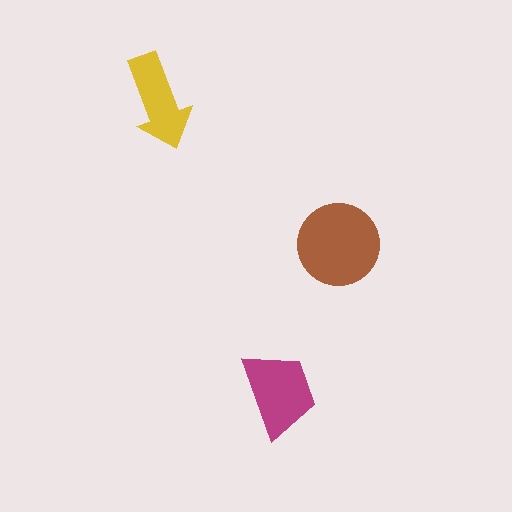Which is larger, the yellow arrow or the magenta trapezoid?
The magenta trapezoid.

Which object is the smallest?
The yellow arrow.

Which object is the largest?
The brown circle.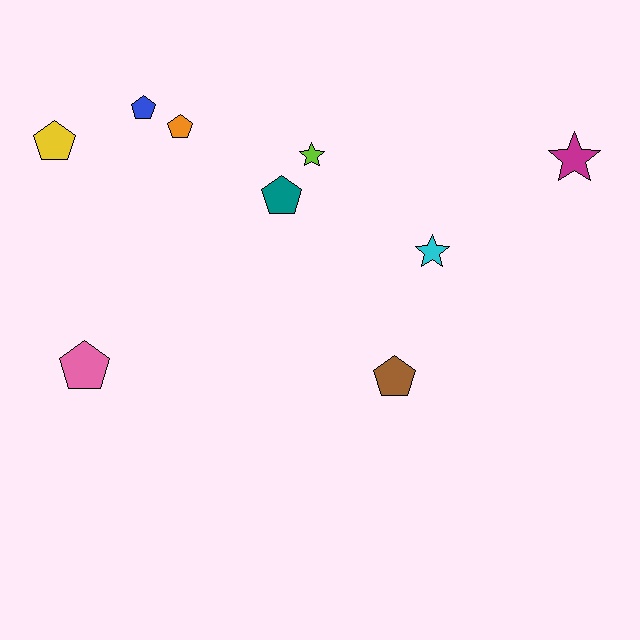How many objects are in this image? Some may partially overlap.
There are 9 objects.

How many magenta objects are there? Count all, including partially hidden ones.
There is 1 magenta object.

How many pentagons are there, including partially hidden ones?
There are 6 pentagons.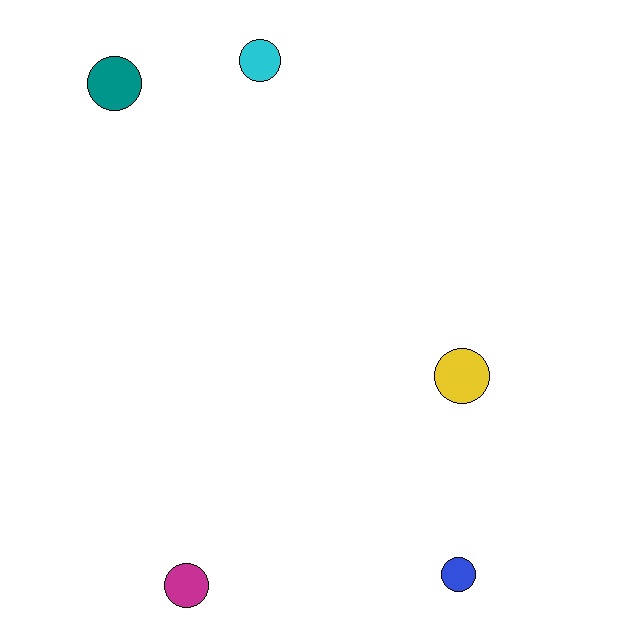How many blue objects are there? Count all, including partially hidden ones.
There is 1 blue object.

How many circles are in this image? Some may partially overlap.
There are 5 circles.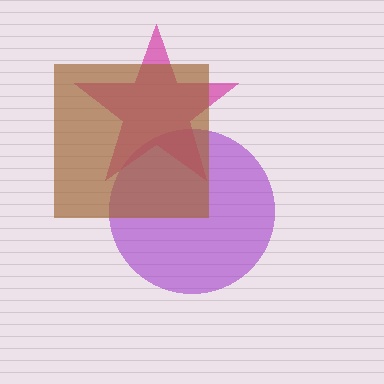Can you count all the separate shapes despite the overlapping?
Yes, there are 3 separate shapes.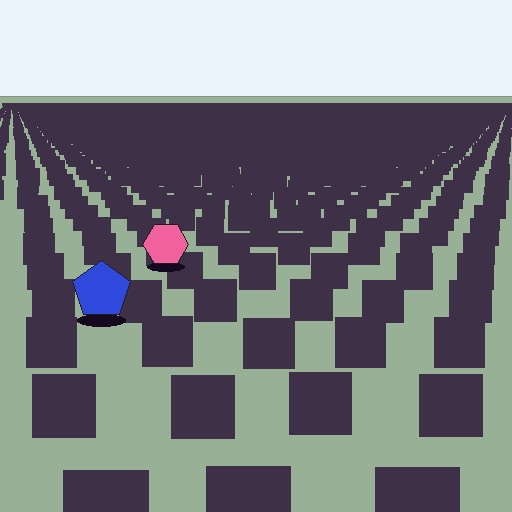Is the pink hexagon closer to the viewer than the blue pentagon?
No. The blue pentagon is closer — you can tell from the texture gradient: the ground texture is coarser near it.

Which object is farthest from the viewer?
The pink hexagon is farthest from the viewer. It appears smaller and the ground texture around it is denser.